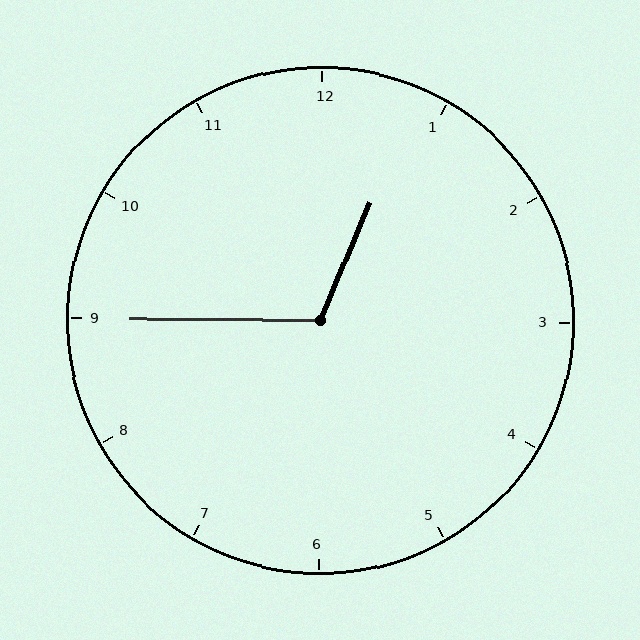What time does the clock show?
12:45.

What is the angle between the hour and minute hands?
Approximately 112 degrees.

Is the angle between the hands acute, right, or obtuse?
It is obtuse.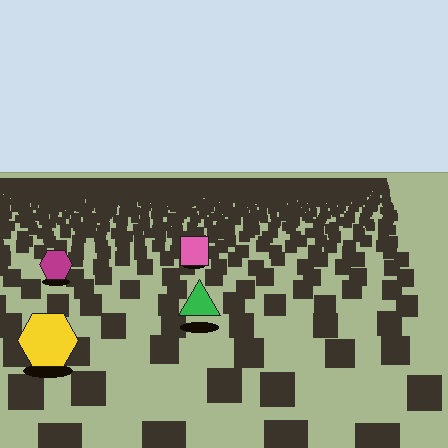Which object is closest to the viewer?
The yellow hexagon is closest. The texture marks near it are larger and more spread out.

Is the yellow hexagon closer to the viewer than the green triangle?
Yes. The yellow hexagon is closer — you can tell from the texture gradient: the ground texture is coarser near it.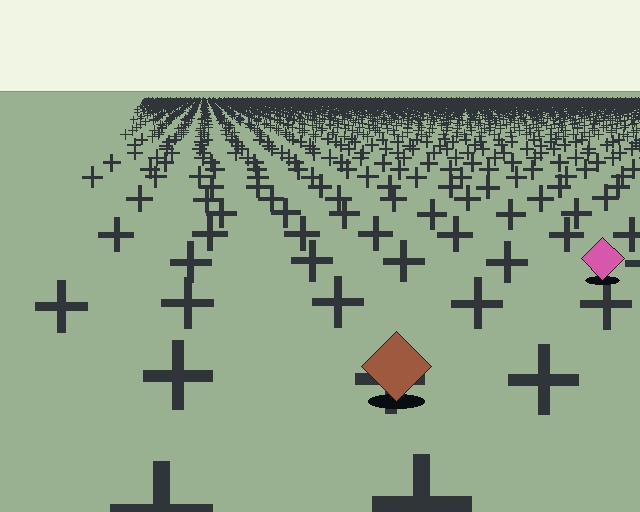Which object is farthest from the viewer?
The pink diamond is farthest from the viewer. It appears smaller and the ground texture around it is denser.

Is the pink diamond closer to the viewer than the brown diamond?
No. The brown diamond is closer — you can tell from the texture gradient: the ground texture is coarser near it.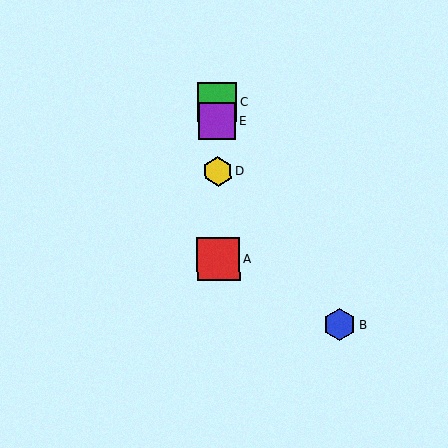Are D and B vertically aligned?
No, D is at x≈218 and B is at x≈339.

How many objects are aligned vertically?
4 objects (A, C, D, E) are aligned vertically.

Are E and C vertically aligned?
Yes, both are at x≈217.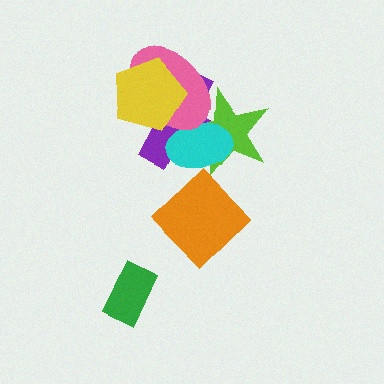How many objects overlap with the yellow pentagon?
2 objects overlap with the yellow pentagon.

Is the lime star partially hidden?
Yes, it is partially covered by another shape.